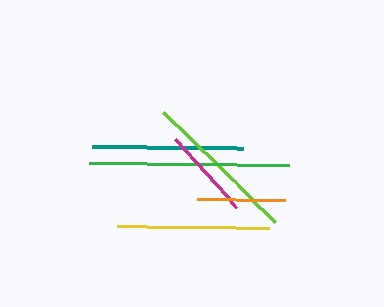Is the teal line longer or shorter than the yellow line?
The yellow line is longer than the teal line.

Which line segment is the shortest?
The orange line is the shortest at approximately 88 pixels.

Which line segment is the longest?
The green line is the longest at approximately 200 pixels.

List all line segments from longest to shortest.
From longest to shortest: green, lime, yellow, teal, magenta, orange.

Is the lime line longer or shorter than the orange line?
The lime line is longer than the orange line.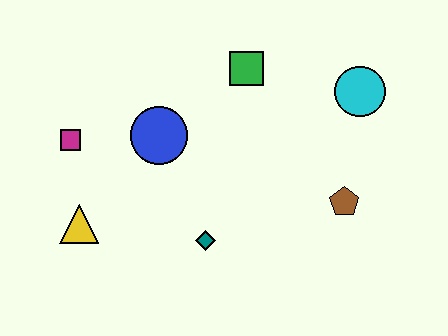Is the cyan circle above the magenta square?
Yes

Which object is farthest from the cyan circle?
The yellow triangle is farthest from the cyan circle.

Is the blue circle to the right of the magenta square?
Yes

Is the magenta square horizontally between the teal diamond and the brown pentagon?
No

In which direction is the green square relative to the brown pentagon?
The green square is above the brown pentagon.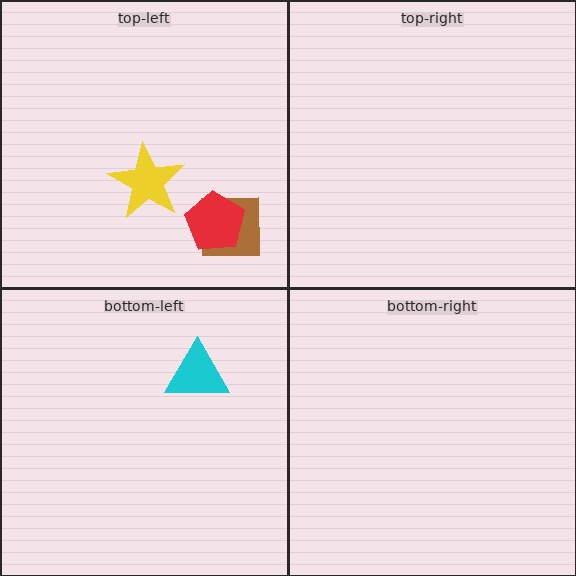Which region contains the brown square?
The top-left region.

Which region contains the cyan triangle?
The bottom-left region.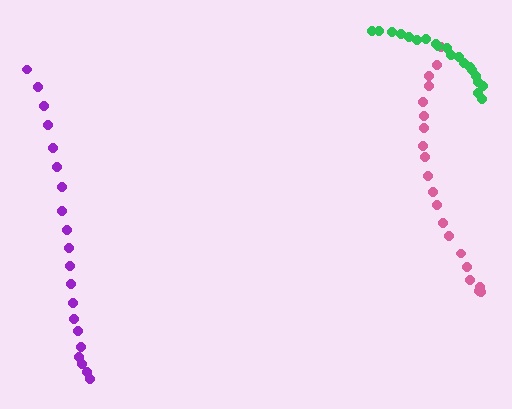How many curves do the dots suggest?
There are 3 distinct paths.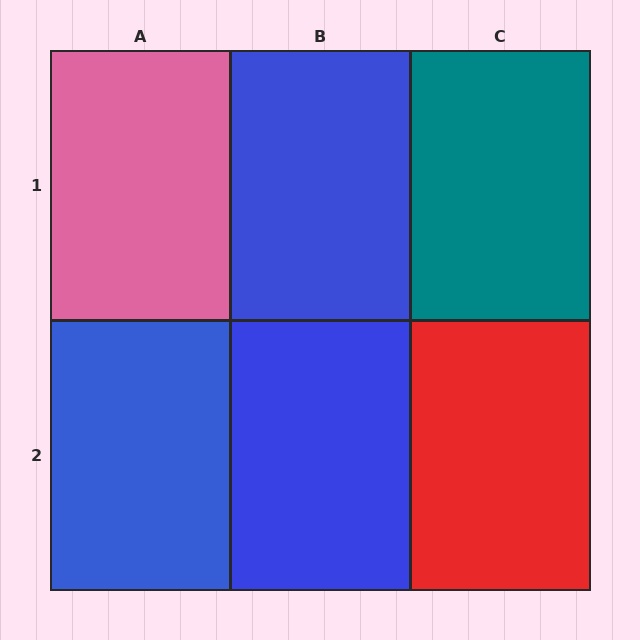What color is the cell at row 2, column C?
Red.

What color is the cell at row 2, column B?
Blue.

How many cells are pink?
1 cell is pink.